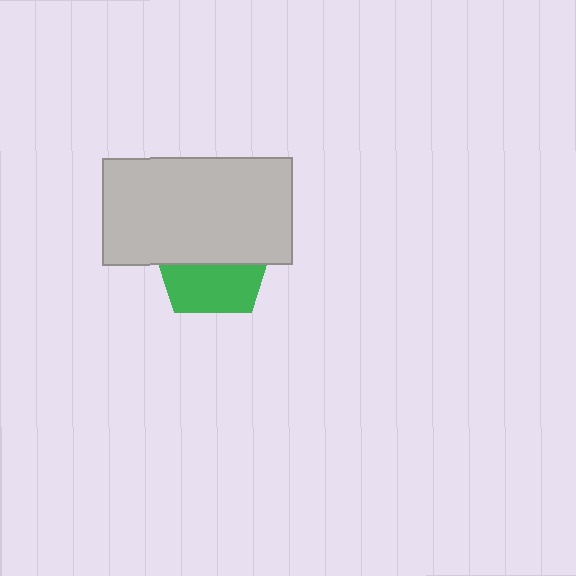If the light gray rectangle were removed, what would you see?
You would see the complete green pentagon.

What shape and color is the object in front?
The object in front is a light gray rectangle.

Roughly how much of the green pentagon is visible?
A small part of it is visible (roughly 43%).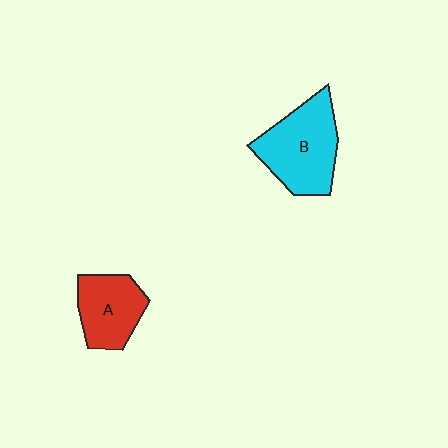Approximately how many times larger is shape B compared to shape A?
Approximately 1.4 times.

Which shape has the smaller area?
Shape A (red).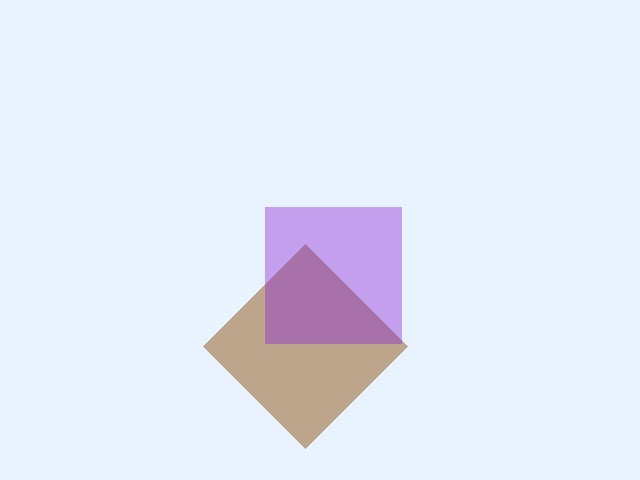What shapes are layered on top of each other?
The layered shapes are: a brown diamond, a purple square.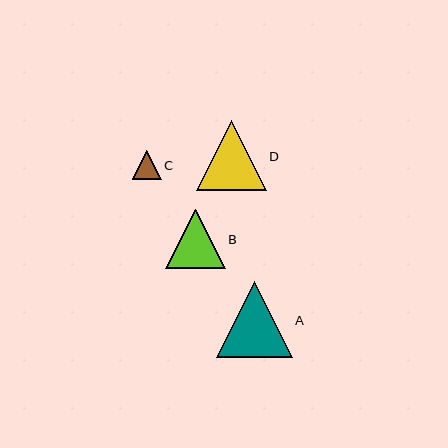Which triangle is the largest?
Triangle A is the largest with a size of approximately 76 pixels.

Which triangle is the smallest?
Triangle C is the smallest with a size of approximately 29 pixels.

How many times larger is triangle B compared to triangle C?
Triangle B is approximately 2.1 times the size of triangle C.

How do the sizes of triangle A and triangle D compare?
Triangle A and triangle D are approximately the same size.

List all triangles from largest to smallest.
From largest to smallest: A, D, B, C.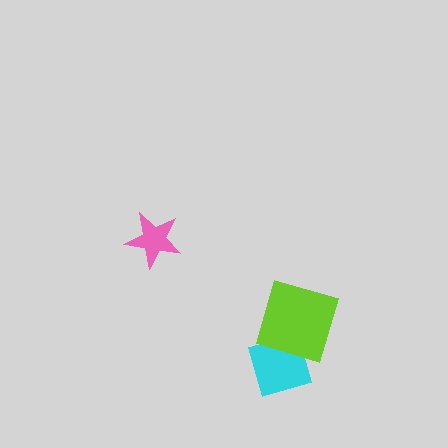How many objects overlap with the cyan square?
1 object overlaps with the cyan square.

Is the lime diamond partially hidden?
No, no other shape covers it.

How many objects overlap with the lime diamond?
1 object overlaps with the lime diamond.